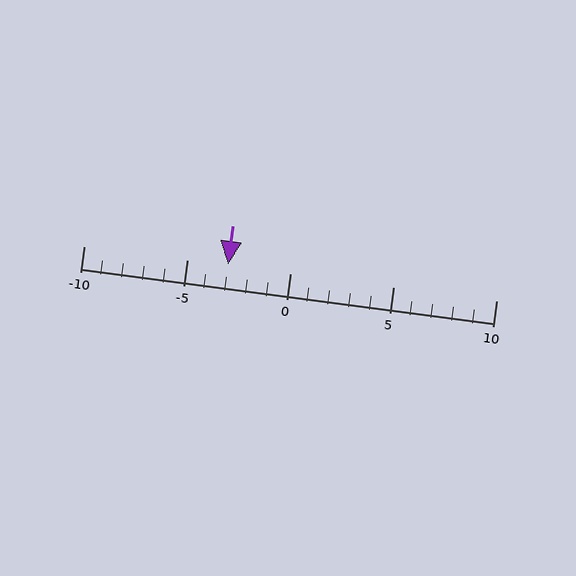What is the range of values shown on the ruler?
The ruler shows values from -10 to 10.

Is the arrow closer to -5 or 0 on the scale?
The arrow is closer to -5.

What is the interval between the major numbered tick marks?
The major tick marks are spaced 5 units apart.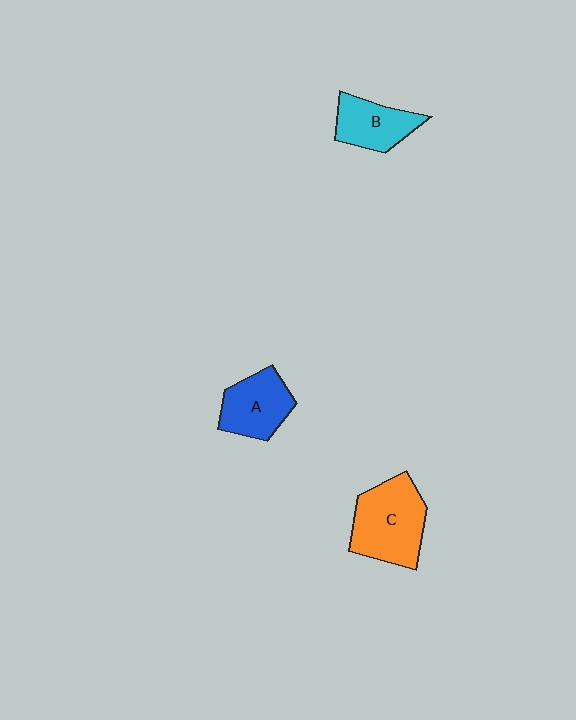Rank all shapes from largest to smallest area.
From largest to smallest: C (orange), A (blue), B (cyan).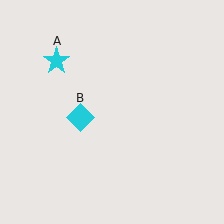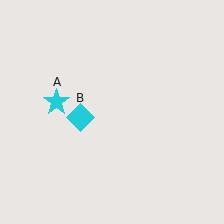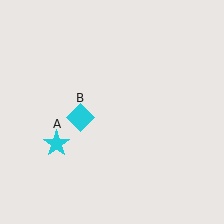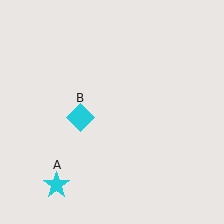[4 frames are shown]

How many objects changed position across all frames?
1 object changed position: cyan star (object A).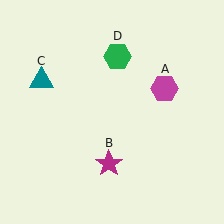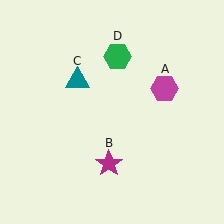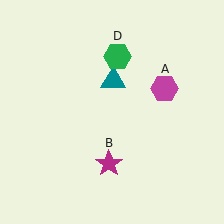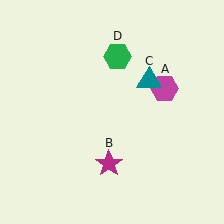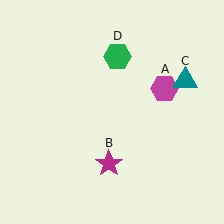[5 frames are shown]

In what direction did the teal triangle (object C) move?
The teal triangle (object C) moved right.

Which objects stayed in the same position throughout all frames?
Magenta hexagon (object A) and magenta star (object B) and green hexagon (object D) remained stationary.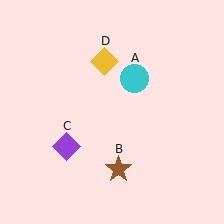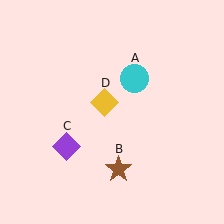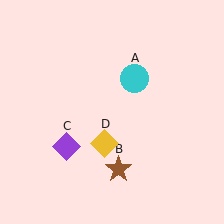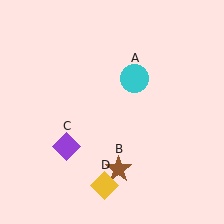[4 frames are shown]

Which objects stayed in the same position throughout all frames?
Cyan circle (object A) and brown star (object B) and purple diamond (object C) remained stationary.